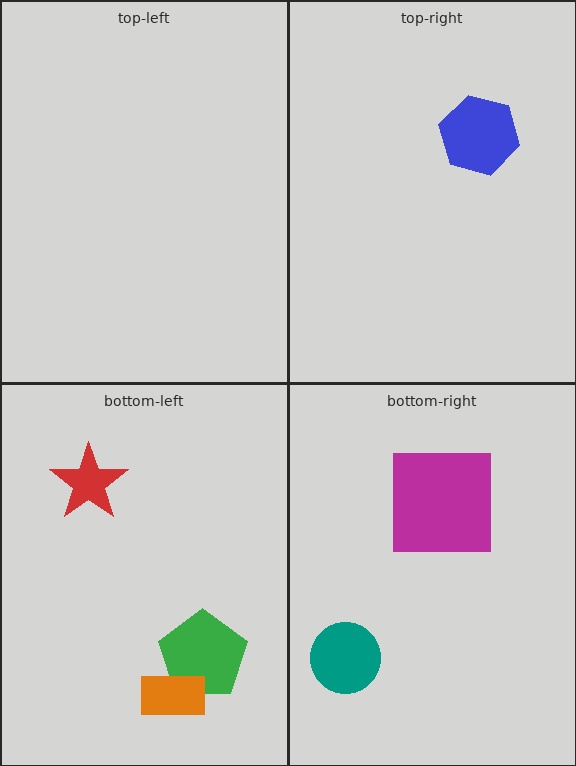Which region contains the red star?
The bottom-left region.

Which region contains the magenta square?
The bottom-right region.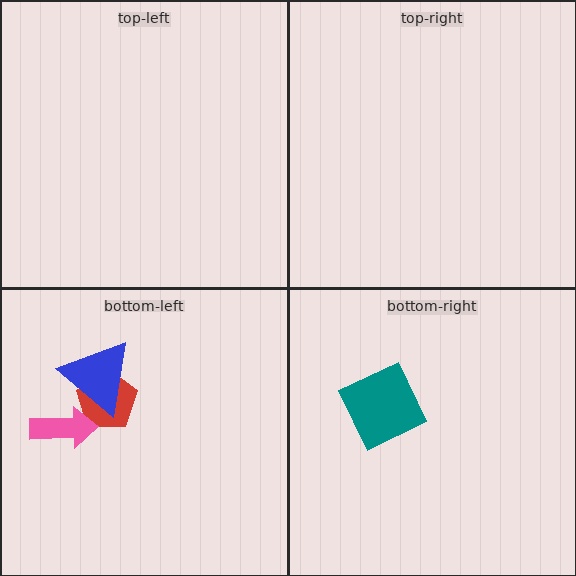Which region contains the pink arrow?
The bottom-left region.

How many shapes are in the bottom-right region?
1.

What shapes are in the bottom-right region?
The teal square.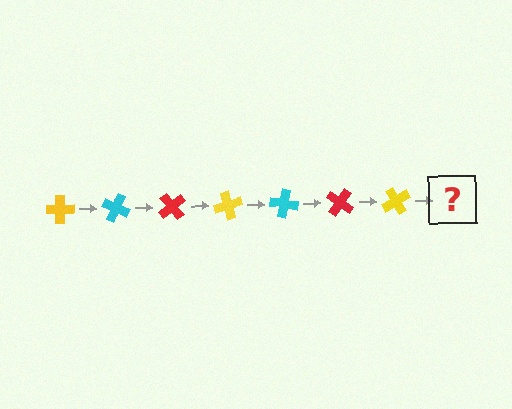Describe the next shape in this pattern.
It should be a cyan cross, rotated 175 degrees from the start.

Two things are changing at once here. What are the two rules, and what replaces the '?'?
The two rules are that it rotates 25 degrees each step and the color cycles through yellow, cyan, and red. The '?' should be a cyan cross, rotated 175 degrees from the start.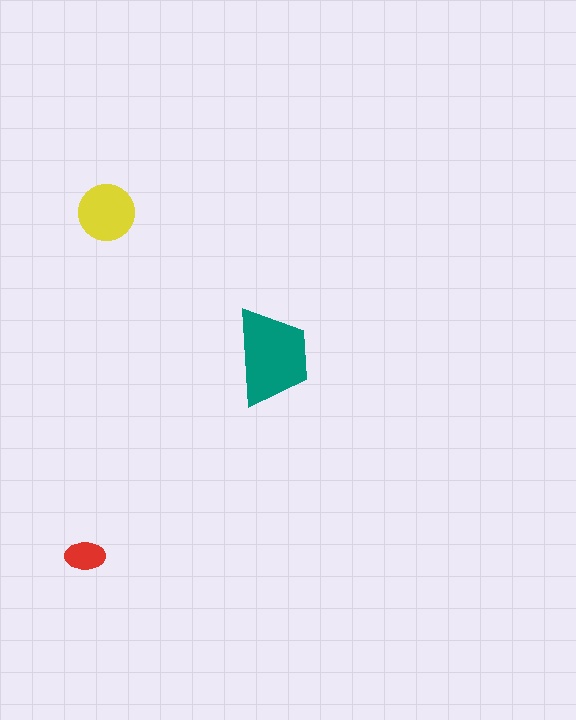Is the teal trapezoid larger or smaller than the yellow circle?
Larger.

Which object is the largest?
The teal trapezoid.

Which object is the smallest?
The red ellipse.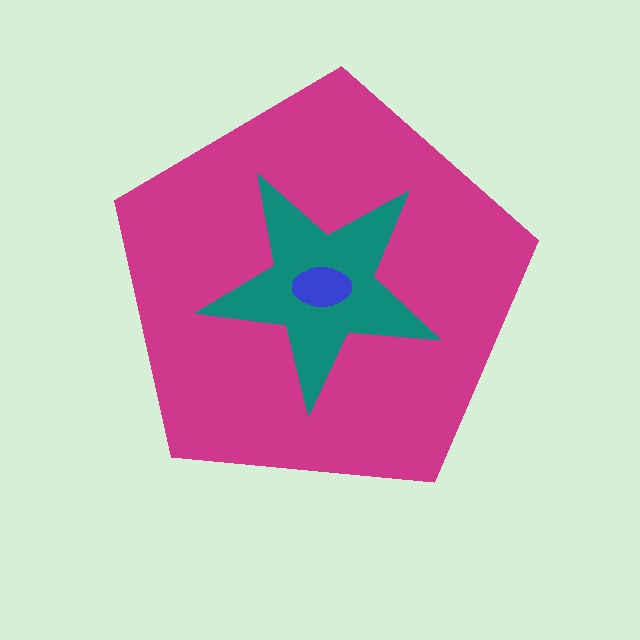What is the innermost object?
The blue ellipse.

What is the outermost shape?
The magenta pentagon.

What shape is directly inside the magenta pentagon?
The teal star.